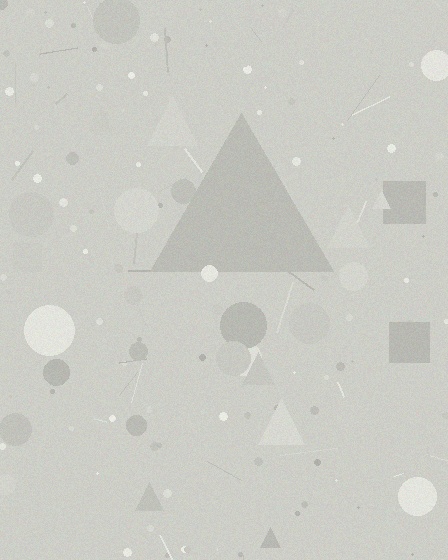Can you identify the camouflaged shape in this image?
The camouflaged shape is a triangle.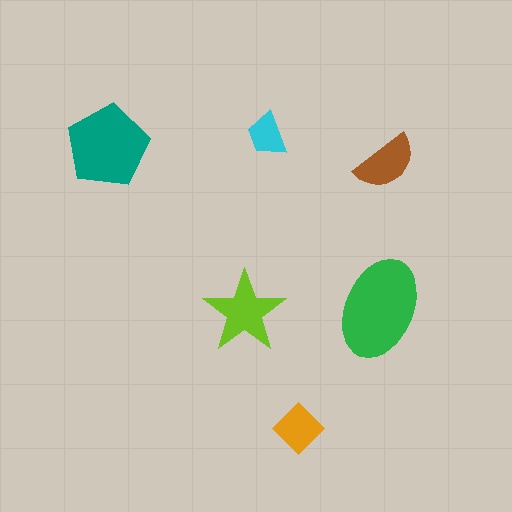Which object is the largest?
The green ellipse.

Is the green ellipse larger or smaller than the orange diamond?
Larger.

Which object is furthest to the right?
The brown semicircle is rightmost.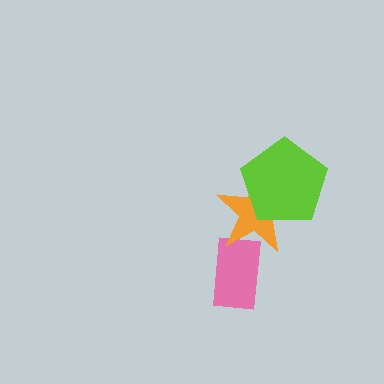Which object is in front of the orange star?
The lime pentagon is in front of the orange star.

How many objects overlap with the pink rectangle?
1 object overlaps with the pink rectangle.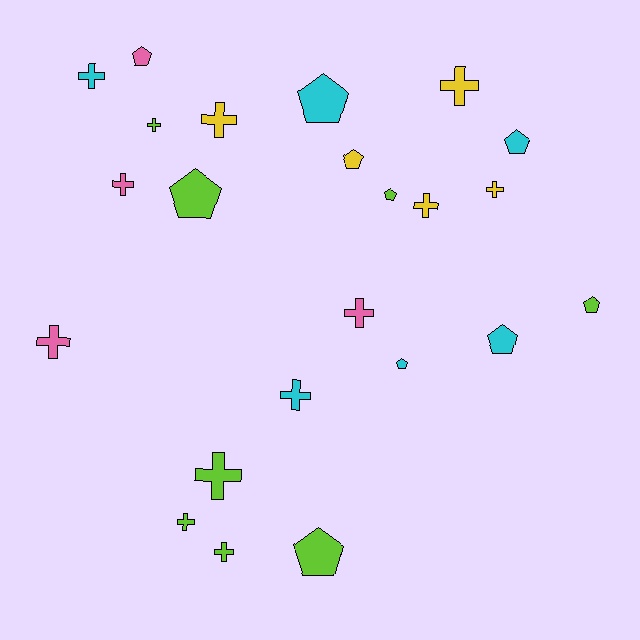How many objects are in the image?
There are 23 objects.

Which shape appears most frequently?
Cross, with 13 objects.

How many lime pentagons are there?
There are 4 lime pentagons.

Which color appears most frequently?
Lime, with 8 objects.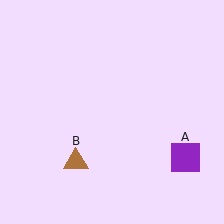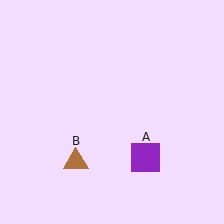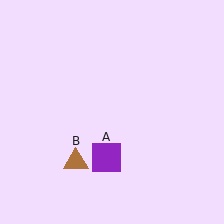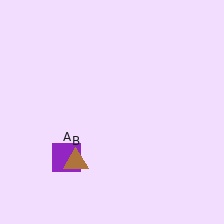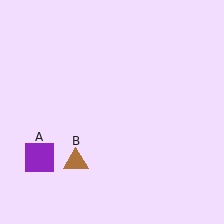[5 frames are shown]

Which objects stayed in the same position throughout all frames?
Brown triangle (object B) remained stationary.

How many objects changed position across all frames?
1 object changed position: purple square (object A).